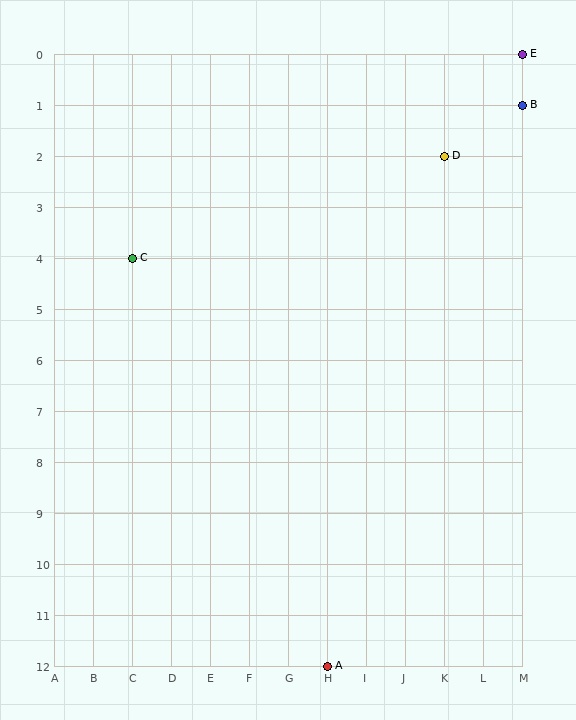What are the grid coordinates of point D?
Point D is at grid coordinates (K, 2).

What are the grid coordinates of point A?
Point A is at grid coordinates (H, 12).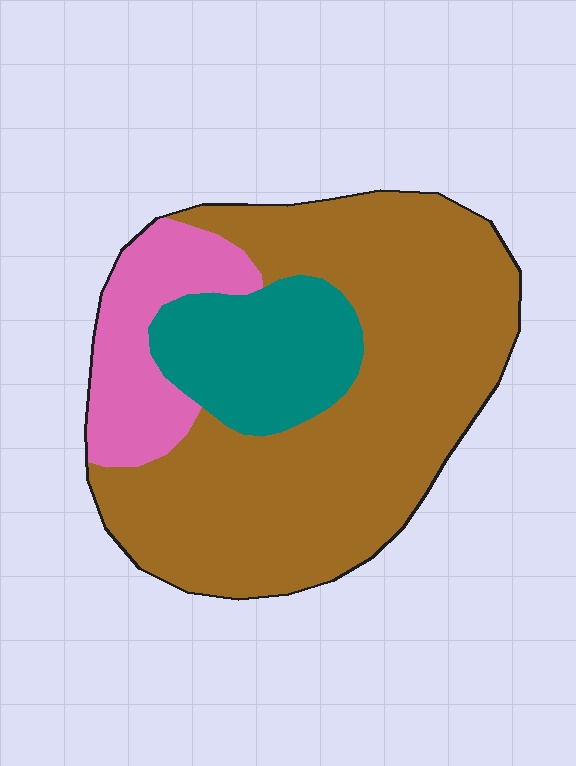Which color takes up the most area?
Brown, at roughly 65%.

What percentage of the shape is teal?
Teal covers 18% of the shape.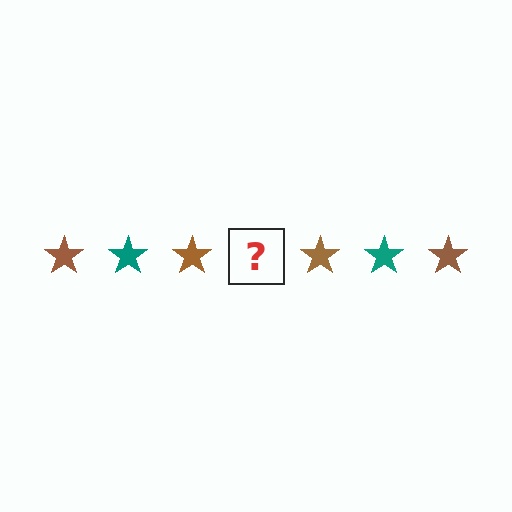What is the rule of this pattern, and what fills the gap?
The rule is that the pattern cycles through brown, teal stars. The gap should be filled with a teal star.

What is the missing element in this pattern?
The missing element is a teal star.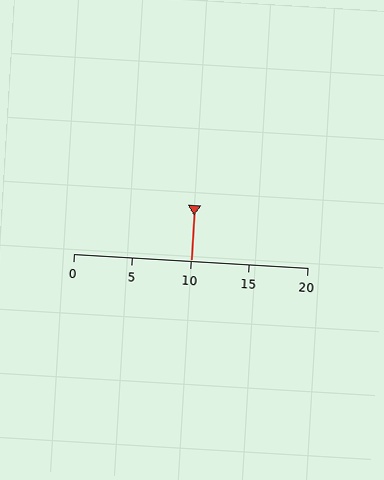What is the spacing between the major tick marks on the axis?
The major ticks are spaced 5 apart.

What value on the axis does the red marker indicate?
The marker indicates approximately 10.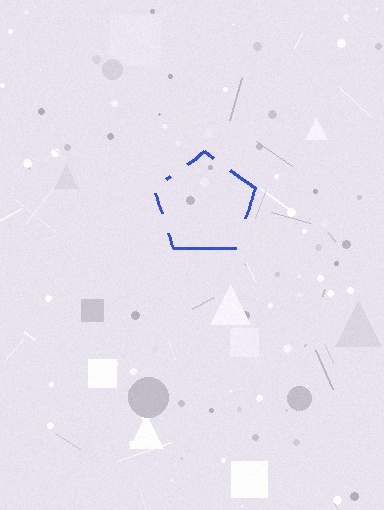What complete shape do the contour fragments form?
The contour fragments form a pentagon.